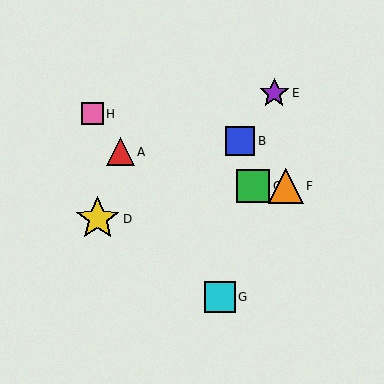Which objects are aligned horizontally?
Objects C, F are aligned horizontally.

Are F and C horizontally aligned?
Yes, both are at y≈186.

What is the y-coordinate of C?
Object C is at y≈186.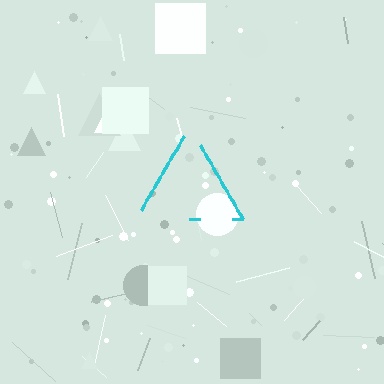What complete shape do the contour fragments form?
The contour fragments form a triangle.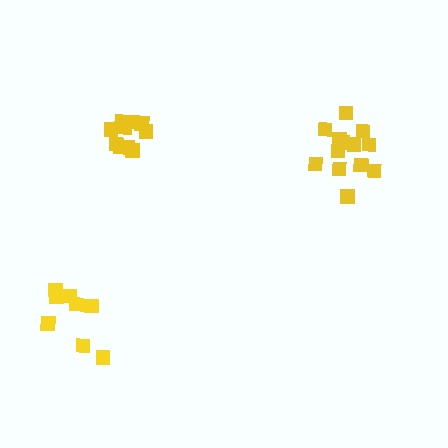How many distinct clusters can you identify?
There are 3 distinct clusters.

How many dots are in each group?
Group 1: 10 dots, Group 2: 13 dots, Group 3: 8 dots (31 total).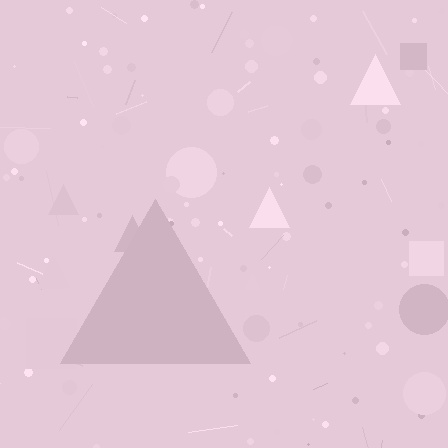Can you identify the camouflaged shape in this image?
The camouflaged shape is a triangle.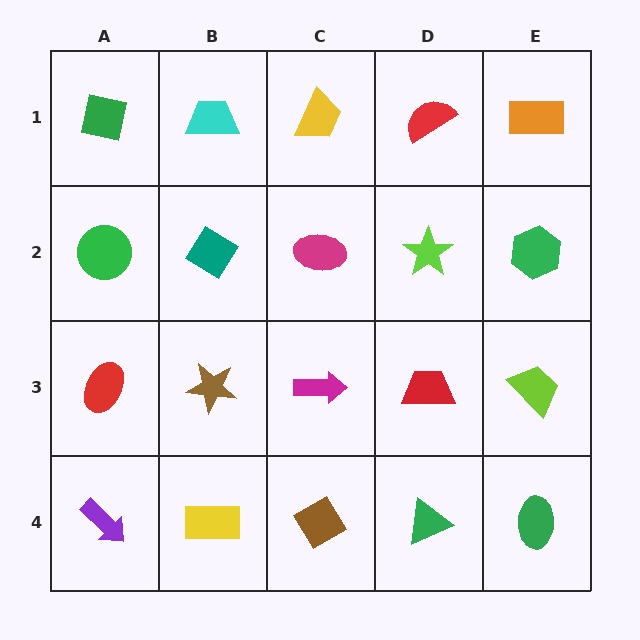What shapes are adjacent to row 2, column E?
An orange rectangle (row 1, column E), a lime trapezoid (row 3, column E), a lime star (row 2, column D).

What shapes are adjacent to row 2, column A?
A green square (row 1, column A), a red ellipse (row 3, column A), a teal diamond (row 2, column B).